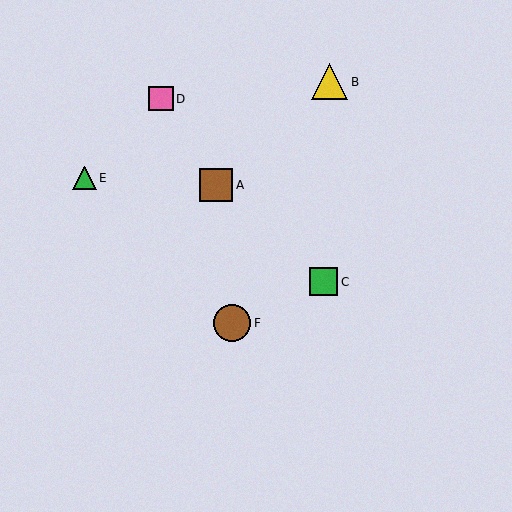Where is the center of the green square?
The center of the green square is at (324, 282).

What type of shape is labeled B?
Shape B is a yellow triangle.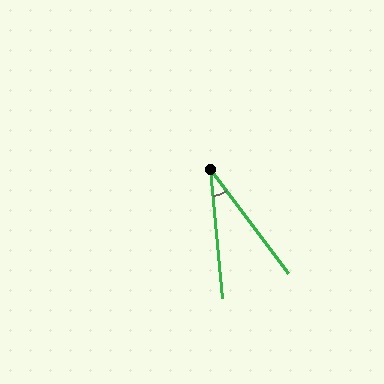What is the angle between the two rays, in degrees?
Approximately 31 degrees.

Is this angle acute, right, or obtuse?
It is acute.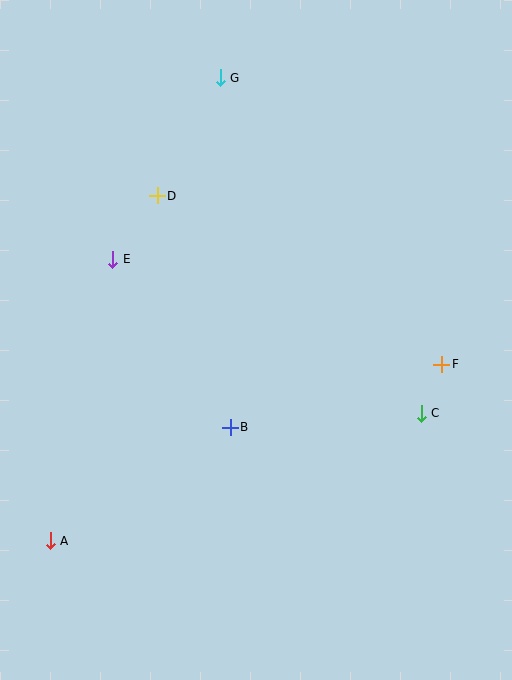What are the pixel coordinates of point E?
Point E is at (113, 259).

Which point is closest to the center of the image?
Point B at (230, 427) is closest to the center.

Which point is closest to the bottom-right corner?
Point C is closest to the bottom-right corner.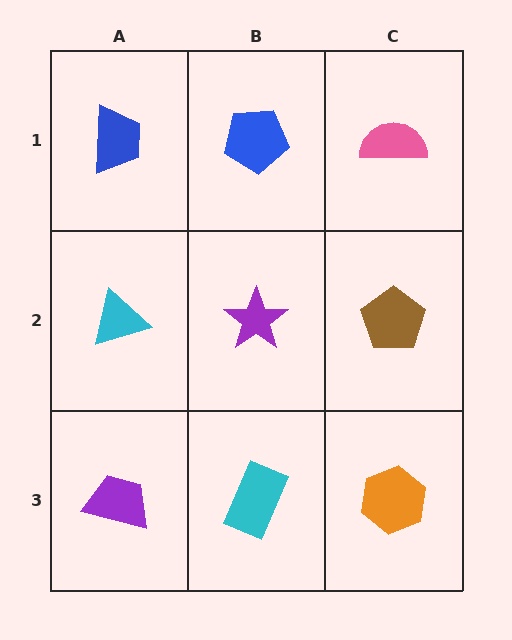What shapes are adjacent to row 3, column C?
A brown pentagon (row 2, column C), a cyan rectangle (row 3, column B).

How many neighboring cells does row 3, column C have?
2.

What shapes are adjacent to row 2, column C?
A pink semicircle (row 1, column C), an orange hexagon (row 3, column C), a purple star (row 2, column B).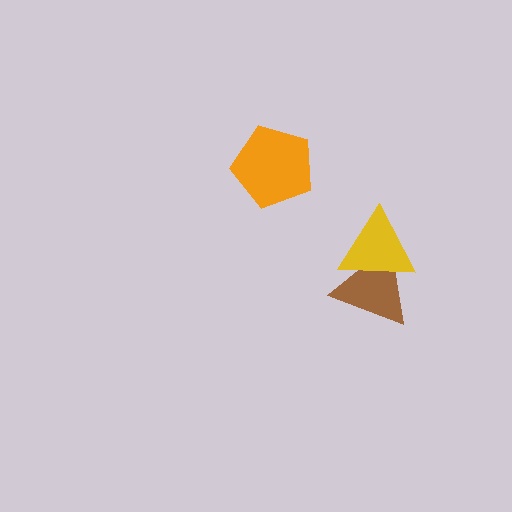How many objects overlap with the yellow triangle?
1 object overlaps with the yellow triangle.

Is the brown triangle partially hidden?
Yes, it is partially covered by another shape.